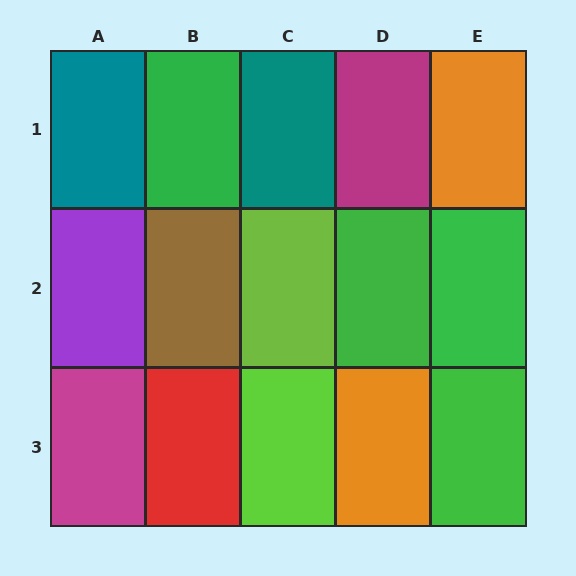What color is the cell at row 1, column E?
Orange.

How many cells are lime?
2 cells are lime.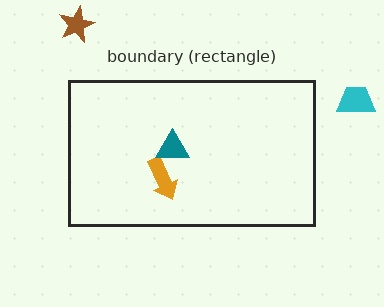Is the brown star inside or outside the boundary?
Outside.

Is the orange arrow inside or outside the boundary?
Inside.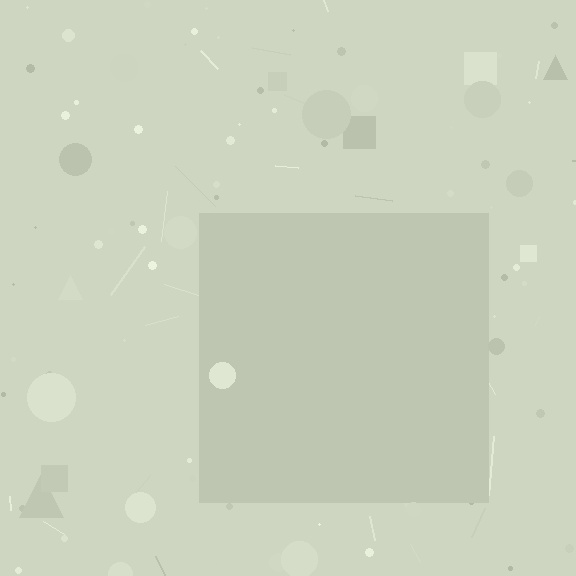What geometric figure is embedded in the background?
A square is embedded in the background.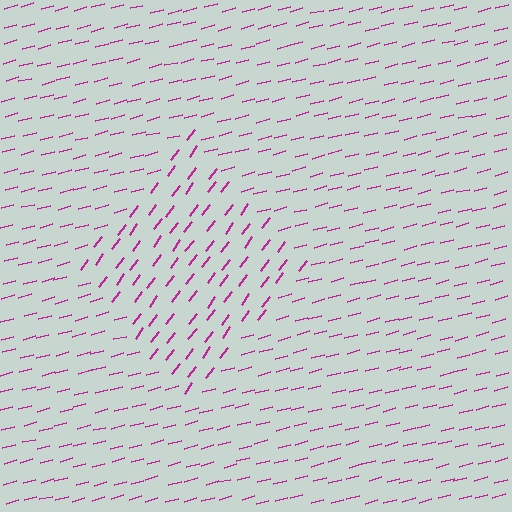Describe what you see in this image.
The image is filled with small magenta line segments. A diamond region in the image has lines oriented differently from the surrounding lines, creating a visible texture boundary.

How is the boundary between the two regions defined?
The boundary is defined purely by a change in line orientation (approximately 39 degrees difference). All lines are the same color and thickness.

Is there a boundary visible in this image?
Yes, there is a texture boundary formed by a change in line orientation.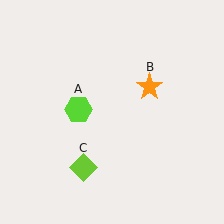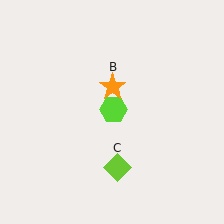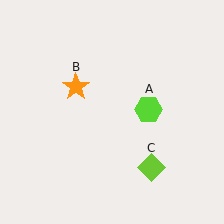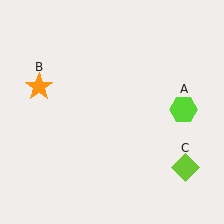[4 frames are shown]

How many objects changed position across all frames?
3 objects changed position: lime hexagon (object A), orange star (object B), lime diamond (object C).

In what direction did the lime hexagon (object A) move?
The lime hexagon (object A) moved right.